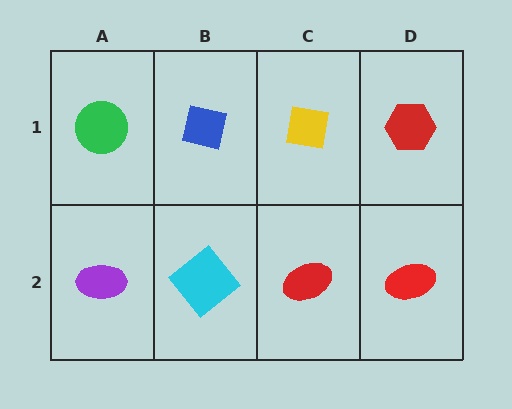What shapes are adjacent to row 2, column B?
A blue square (row 1, column B), a purple ellipse (row 2, column A), a red ellipse (row 2, column C).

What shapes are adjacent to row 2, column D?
A red hexagon (row 1, column D), a red ellipse (row 2, column C).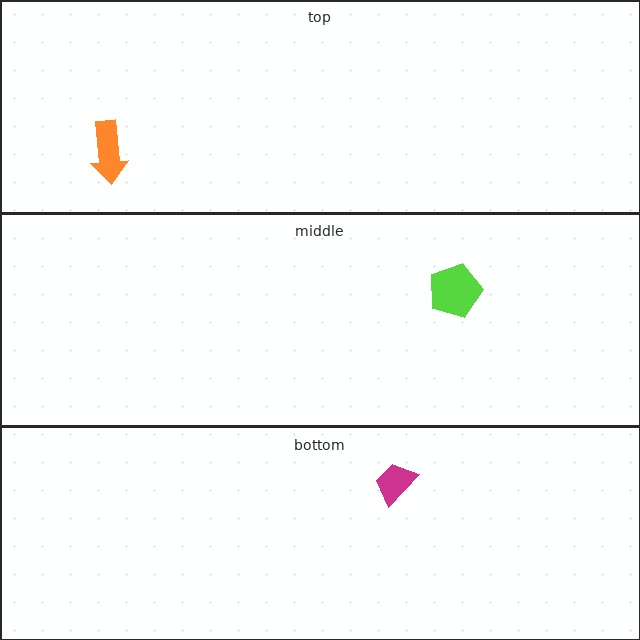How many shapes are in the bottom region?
1.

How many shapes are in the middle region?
1.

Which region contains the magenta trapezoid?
The bottom region.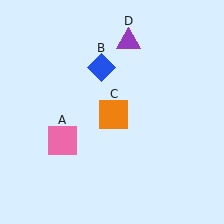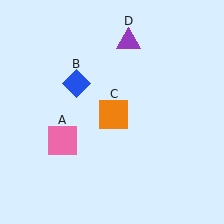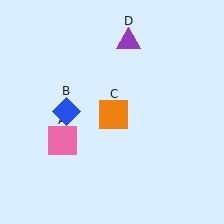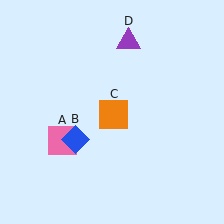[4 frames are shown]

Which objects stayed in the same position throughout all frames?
Pink square (object A) and orange square (object C) and purple triangle (object D) remained stationary.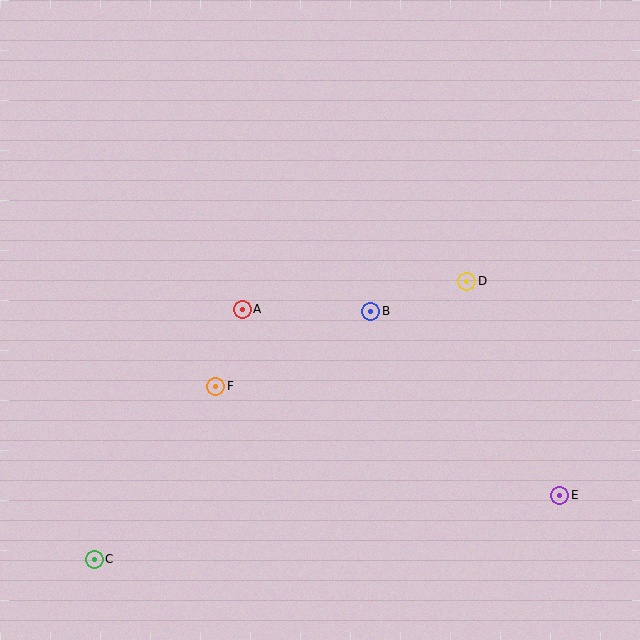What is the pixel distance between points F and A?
The distance between F and A is 81 pixels.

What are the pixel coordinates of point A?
Point A is at (242, 309).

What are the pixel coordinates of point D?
Point D is at (467, 281).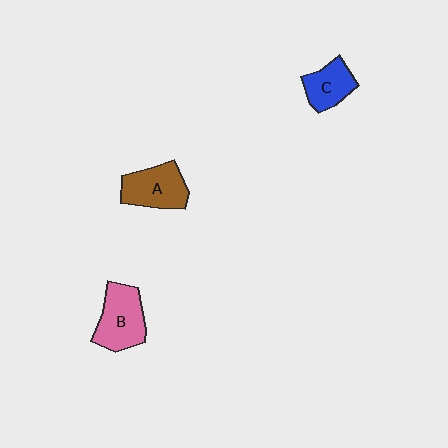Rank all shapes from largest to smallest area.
From largest to smallest: B (pink), A (brown), C (blue).